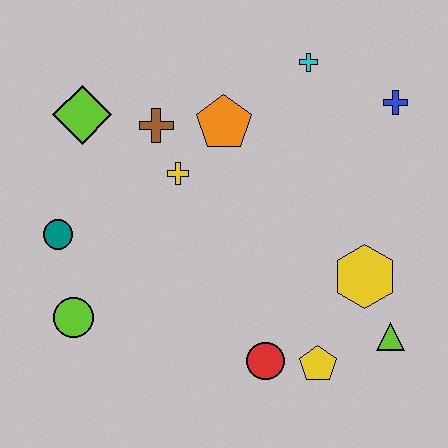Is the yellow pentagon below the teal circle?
Yes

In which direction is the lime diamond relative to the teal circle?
The lime diamond is above the teal circle.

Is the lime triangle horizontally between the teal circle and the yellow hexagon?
No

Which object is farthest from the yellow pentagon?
The lime diamond is farthest from the yellow pentagon.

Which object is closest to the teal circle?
The lime circle is closest to the teal circle.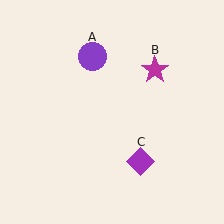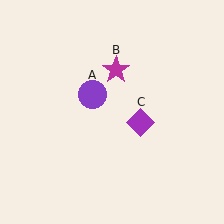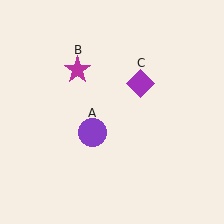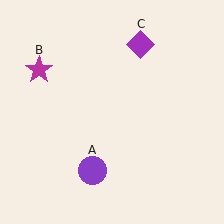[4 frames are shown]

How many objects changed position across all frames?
3 objects changed position: purple circle (object A), magenta star (object B), purple diamond (object C).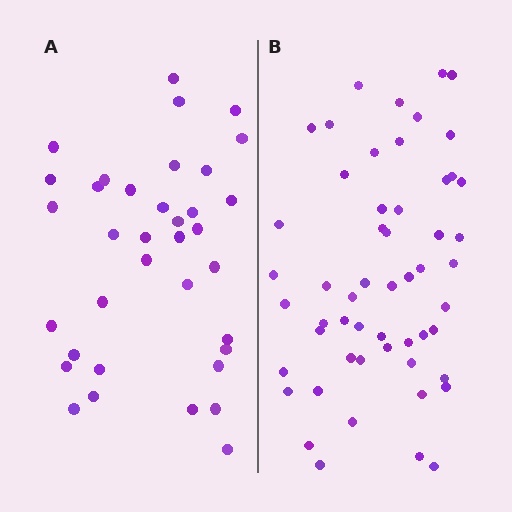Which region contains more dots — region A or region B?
Region B (the right region) has more dots.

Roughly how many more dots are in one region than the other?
Region B has approximately 20 more dots than region A.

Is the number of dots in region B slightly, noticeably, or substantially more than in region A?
Region B has substantially more. The ratio is roughly 1.5 to 1.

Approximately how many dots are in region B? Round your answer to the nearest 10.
About 50 dots. (The exact count is 54, which rounds to 50.)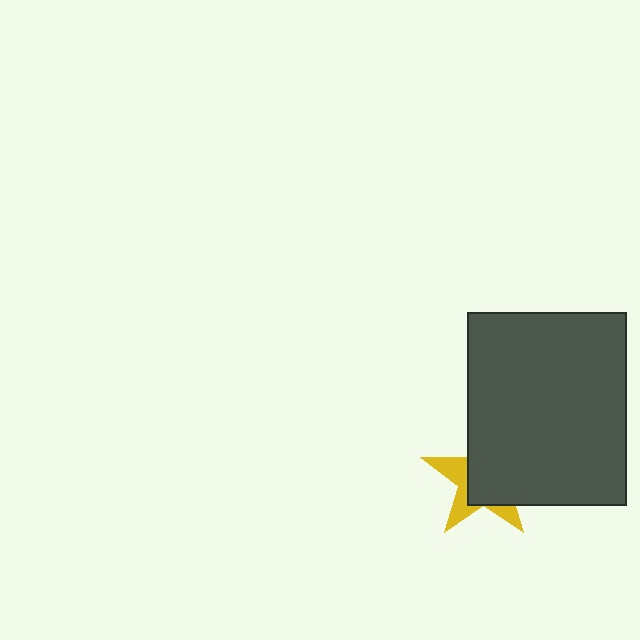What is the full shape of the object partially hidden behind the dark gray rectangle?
The partially hidden object is a yellow star.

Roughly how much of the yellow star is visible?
A small part of it is visible (roughly 37%).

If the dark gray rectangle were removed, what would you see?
You would see the complete yellow star.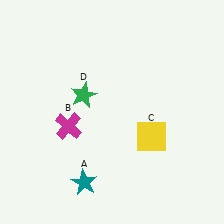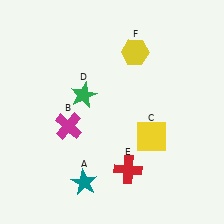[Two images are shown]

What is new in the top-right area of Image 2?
A yellow hexagon (F) was added in the top-right area of Image 2.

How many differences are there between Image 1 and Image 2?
There are 2 differences between the two images.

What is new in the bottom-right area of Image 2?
A red cross (E) was added in the bottom-right area of Image 2.